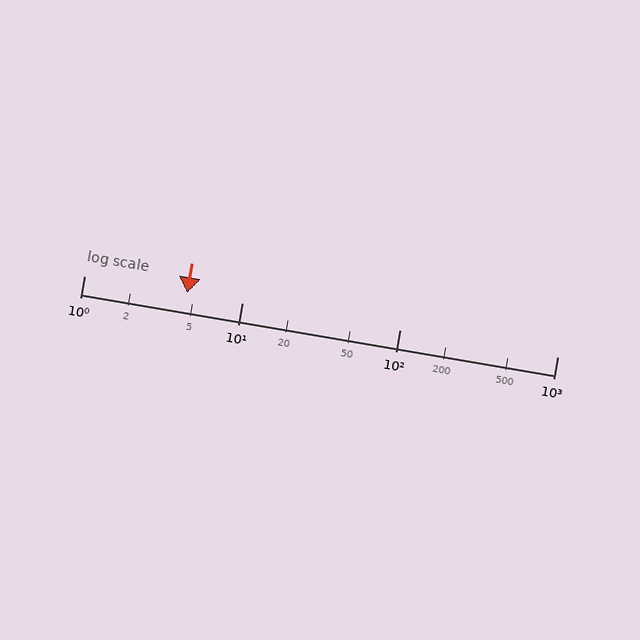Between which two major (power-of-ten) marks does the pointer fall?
The pointer is between 1 and 10.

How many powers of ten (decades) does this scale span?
The scale spans 3 decades, from 1 to 1000.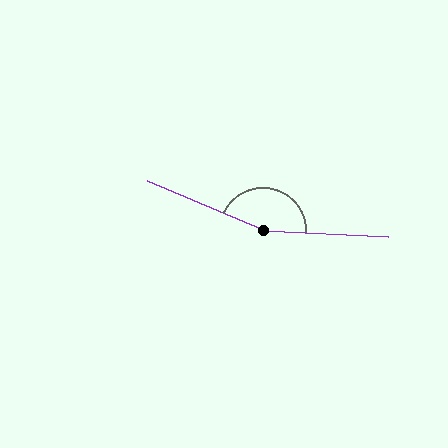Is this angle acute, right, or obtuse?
It is obtuse.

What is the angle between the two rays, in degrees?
Approximately 160 degrees.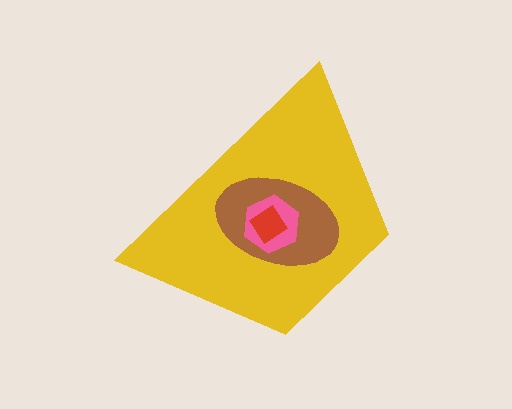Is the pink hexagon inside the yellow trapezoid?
Yes.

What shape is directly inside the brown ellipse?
The pink hexagon.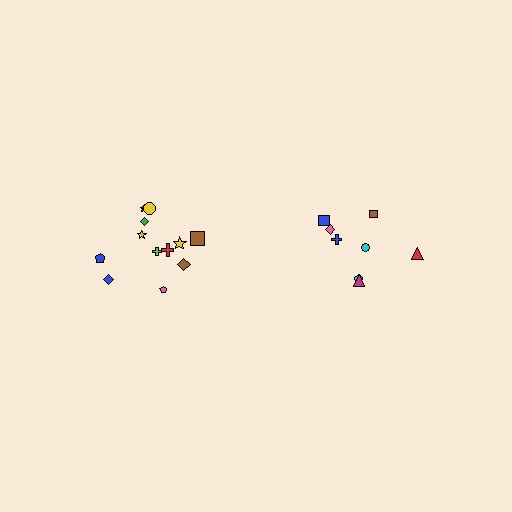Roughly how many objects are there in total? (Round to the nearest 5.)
Roughly 20 objects in total.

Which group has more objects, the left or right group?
The left group.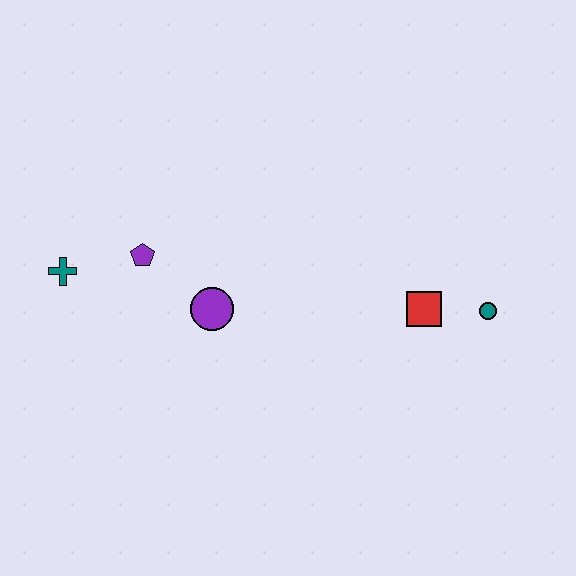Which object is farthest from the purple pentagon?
The teal circle is farthest from the purple pentagon.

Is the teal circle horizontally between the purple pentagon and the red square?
No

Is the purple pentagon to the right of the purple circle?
No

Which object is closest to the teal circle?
The red square is closest to the teal circle.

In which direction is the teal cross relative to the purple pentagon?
The teal cross is to the left of the purple pentagon.